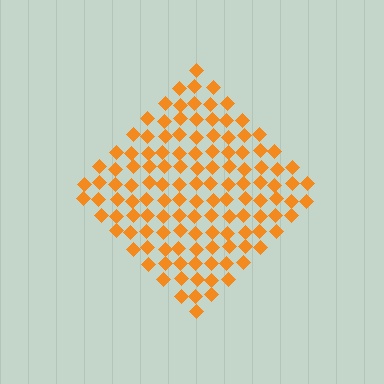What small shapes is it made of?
It is made of small diamonds.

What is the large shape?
The large shape is a diamond.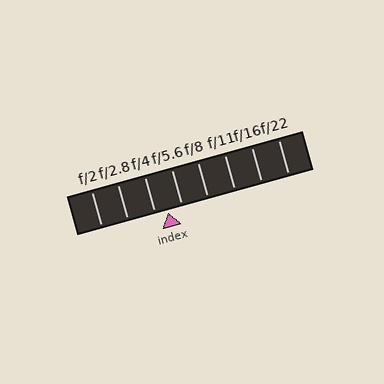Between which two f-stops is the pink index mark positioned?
The index mark is between f/4 and f/5.6.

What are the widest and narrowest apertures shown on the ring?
The widest aperture shown is f/2 and the narrowest is f/22.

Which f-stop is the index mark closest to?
The index mark is closest to f/4.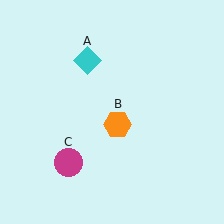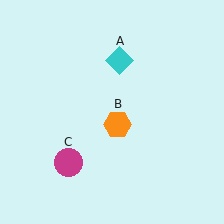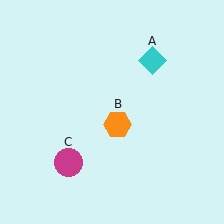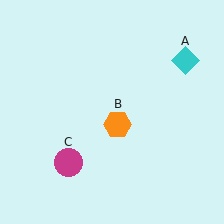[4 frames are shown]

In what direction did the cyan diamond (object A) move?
The cyan diamond (object A) moved right.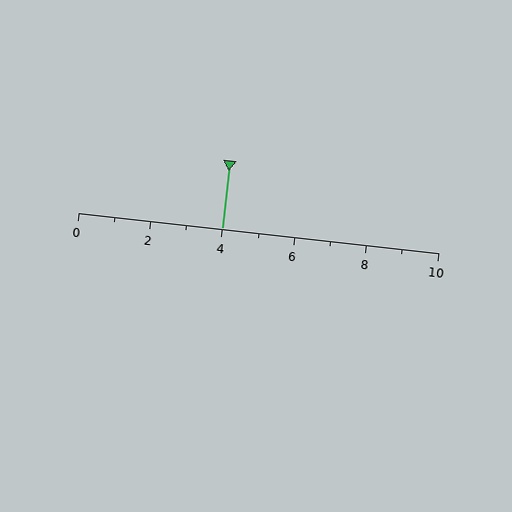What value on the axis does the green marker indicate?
The marker indicates approximately 4.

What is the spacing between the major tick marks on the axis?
The major ticks are spaced 2 apart.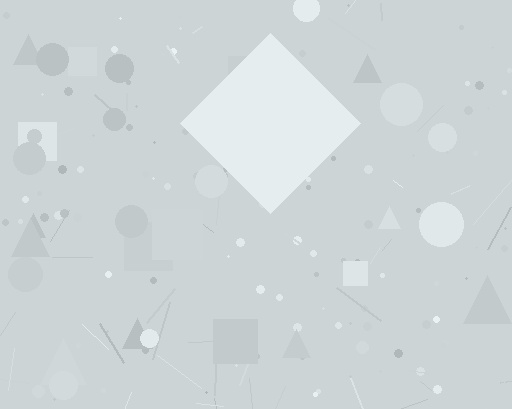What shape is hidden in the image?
A diamond is hidden in the image.